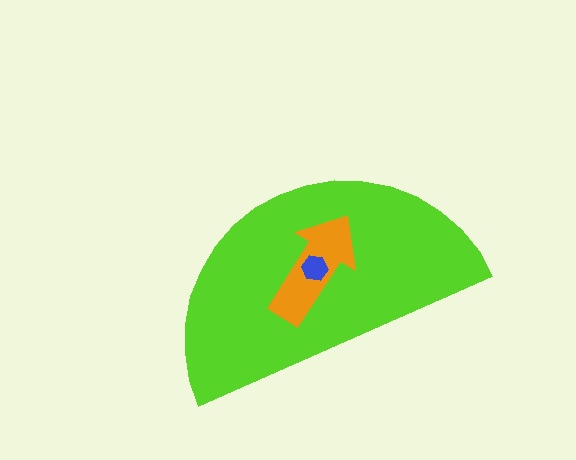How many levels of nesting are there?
3.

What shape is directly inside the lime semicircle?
The orange arrow.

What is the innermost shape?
The blue hexagon.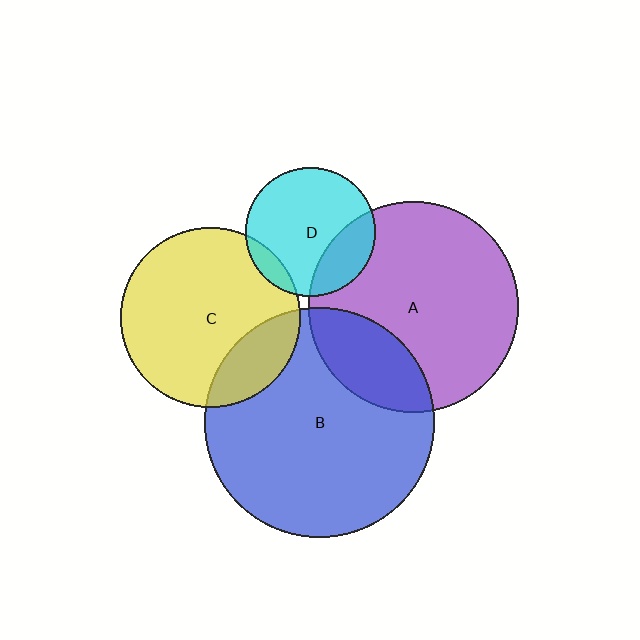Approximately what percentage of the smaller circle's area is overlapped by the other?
Approximately 20%.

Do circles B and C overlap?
Yes.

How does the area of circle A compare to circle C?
Approximately 1.4 times.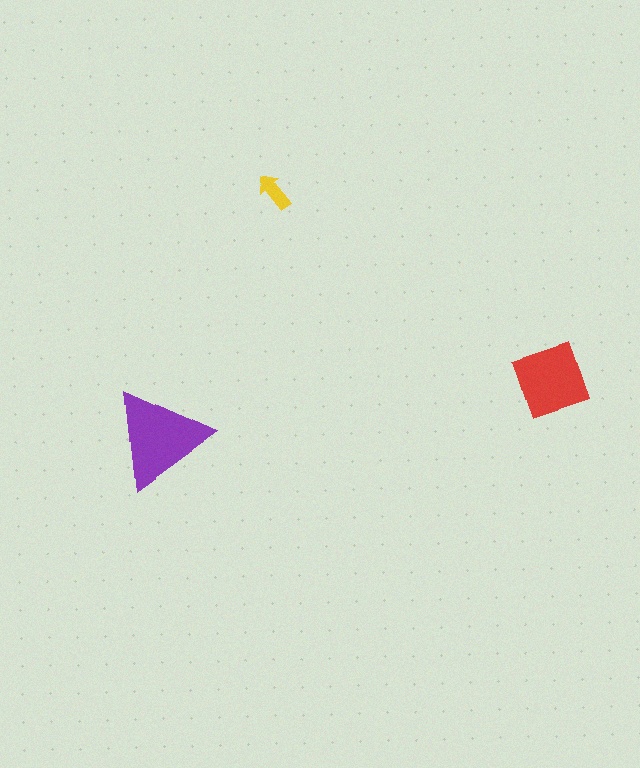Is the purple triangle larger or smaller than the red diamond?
Larger.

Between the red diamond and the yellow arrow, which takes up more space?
The red diamond.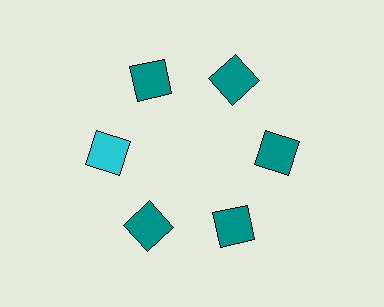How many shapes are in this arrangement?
There are 6 shapes arranged in a ring pattern.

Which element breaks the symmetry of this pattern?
The cyan square at roughly the 9 o'clock position breaks the symmetry. All other shapes are teal squares.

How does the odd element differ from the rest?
It has a different color: cyan instead of teal.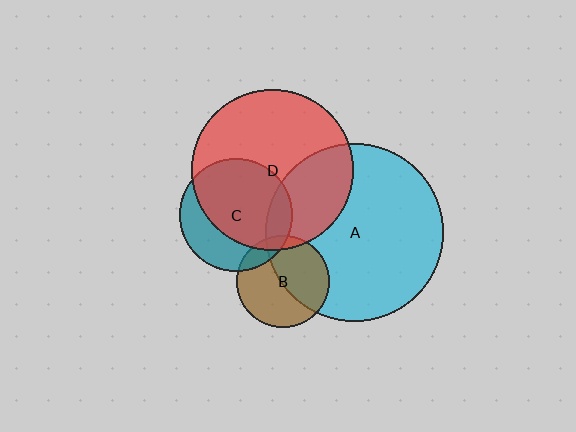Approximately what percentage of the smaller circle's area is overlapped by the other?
Approximately 70%.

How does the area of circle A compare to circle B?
Approximately 3.8 times.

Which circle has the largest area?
Circle A (cyan).